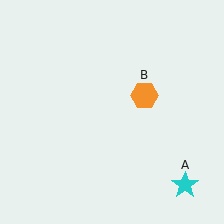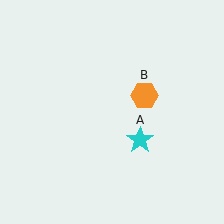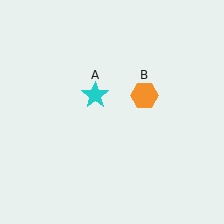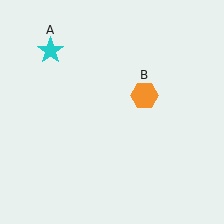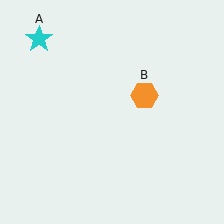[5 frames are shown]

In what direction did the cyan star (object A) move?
The cyan star (object A) moved up and to the left.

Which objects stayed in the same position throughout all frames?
Orange hexagon (object B) remained stationary.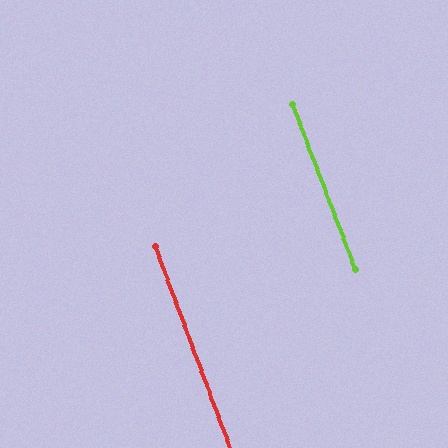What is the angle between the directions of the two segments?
Approximately 1 degree.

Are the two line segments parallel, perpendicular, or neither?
Parallel — their directions differ by only 0.5°.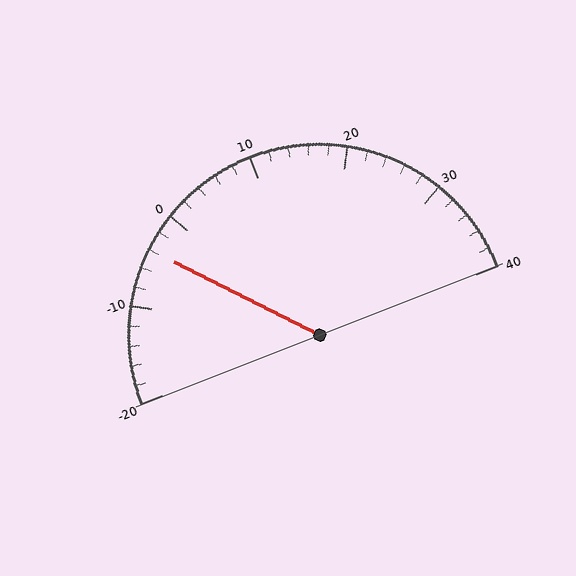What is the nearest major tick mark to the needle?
The nearest major tick mark is 0.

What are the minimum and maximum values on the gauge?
The gauge ranges from -20 to 40.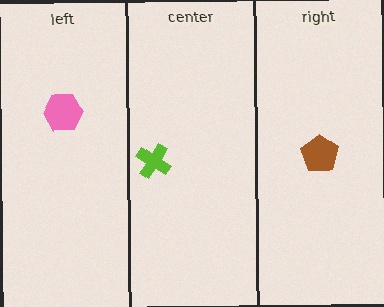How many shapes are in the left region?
1.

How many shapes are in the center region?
1.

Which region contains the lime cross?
The center region.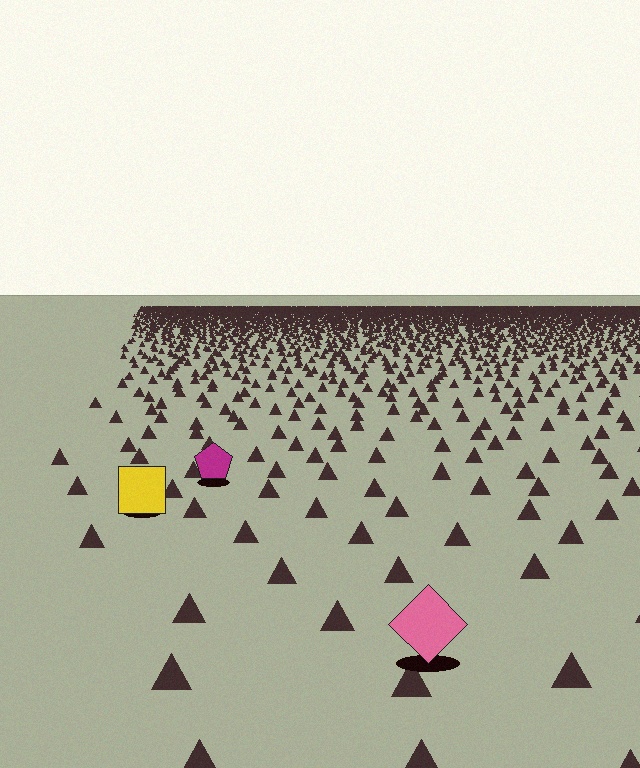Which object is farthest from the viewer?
The magenta pentagon is farthest from the viewer. It appears smaller and the ground texture around it is denser.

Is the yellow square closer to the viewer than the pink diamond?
No. The pink diamond is closer — you can tell from the texture gradient: the ground texture is coarser near it.